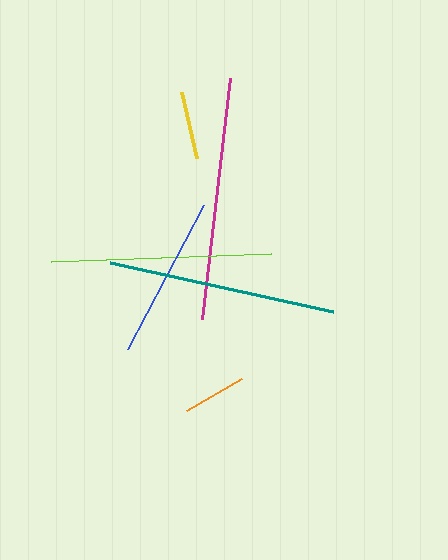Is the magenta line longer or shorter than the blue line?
The magenta line is longer than the blue line.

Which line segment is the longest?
The magenta line is the longest at approximately 243 pixels.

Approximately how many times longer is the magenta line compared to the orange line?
The magenta line is approximately 3.8 times the length of the orange line.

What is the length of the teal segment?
The teal segment is approximately 229 pixels long.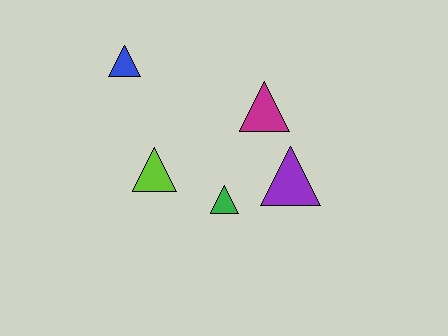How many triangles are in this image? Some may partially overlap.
There are 5 triangles.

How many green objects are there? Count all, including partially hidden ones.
There is 1 green object.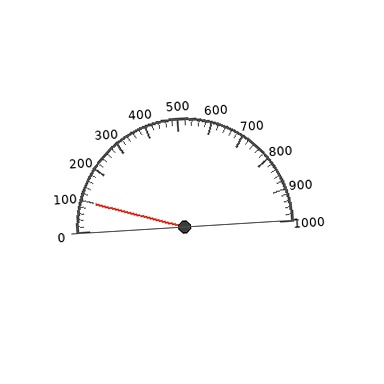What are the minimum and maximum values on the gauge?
The gauge ranges from 0 to 1000.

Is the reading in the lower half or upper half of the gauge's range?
The reading is in the lower half of the range (0 to 1000).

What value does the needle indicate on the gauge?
The needle indicates approximately 100.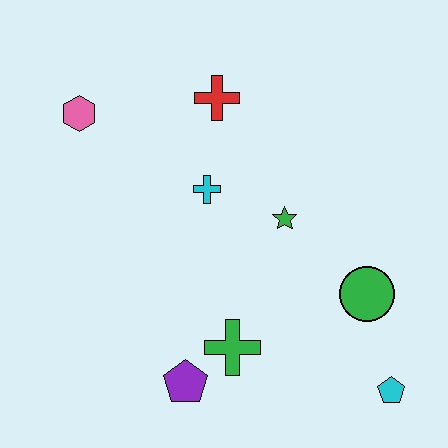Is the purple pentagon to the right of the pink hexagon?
Yes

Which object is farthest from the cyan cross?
The cyan pentagon is farthest from the cyan cross.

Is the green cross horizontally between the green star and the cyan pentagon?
No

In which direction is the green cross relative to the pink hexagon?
The green cross is below the pink hexagon.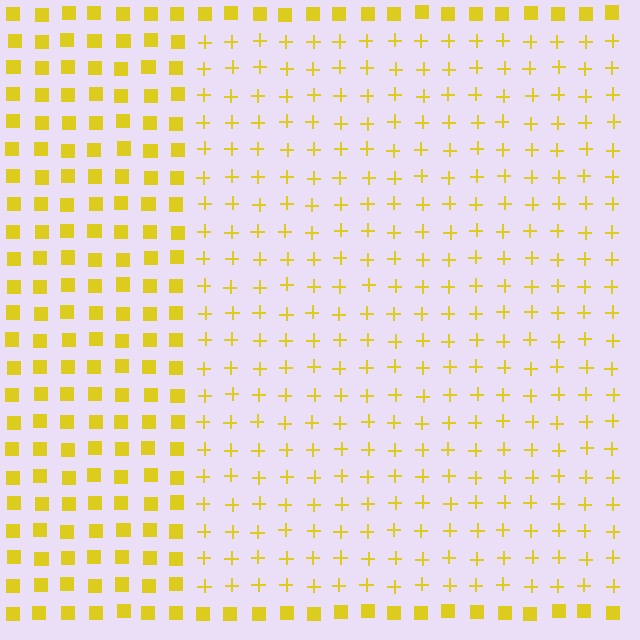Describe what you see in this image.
The image is filled with small yellow elements arranged in a uniform grid. A rectangle-shaped region contains plus signs, while the surrounding area contains squares. The boundary is defined purely by the change in element shape.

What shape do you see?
I see a rectangle.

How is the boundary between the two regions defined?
The boundary is defined by a change in element shape: plus signs inside vs. squares outside. All elements share the same color and spacing.